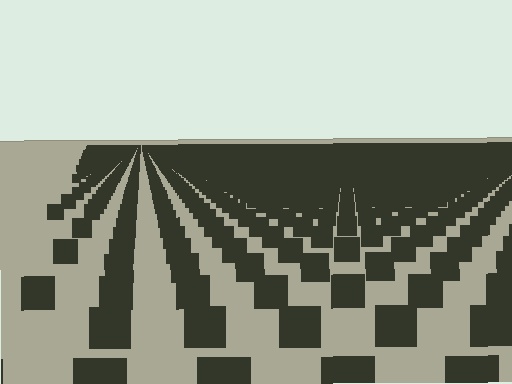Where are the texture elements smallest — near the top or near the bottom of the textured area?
Near the top.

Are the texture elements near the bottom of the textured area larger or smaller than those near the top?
Larger. Near the bottom, elements are closer to the viewer and appear at a bigger on-screen size.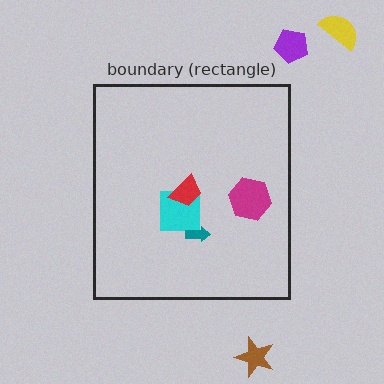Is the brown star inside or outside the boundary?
Outside.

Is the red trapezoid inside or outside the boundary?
Inside.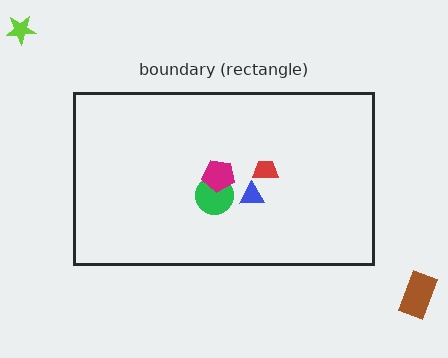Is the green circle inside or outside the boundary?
Inside.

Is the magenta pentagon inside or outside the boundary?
Inside.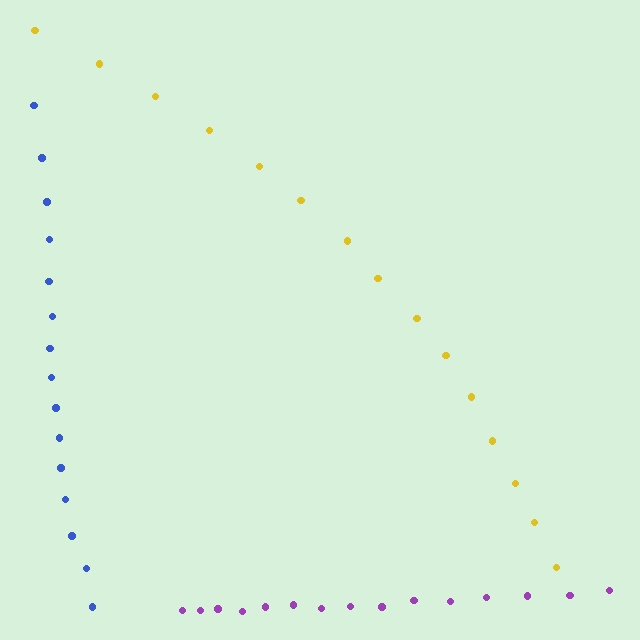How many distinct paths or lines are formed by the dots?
There are 3 distinct paths.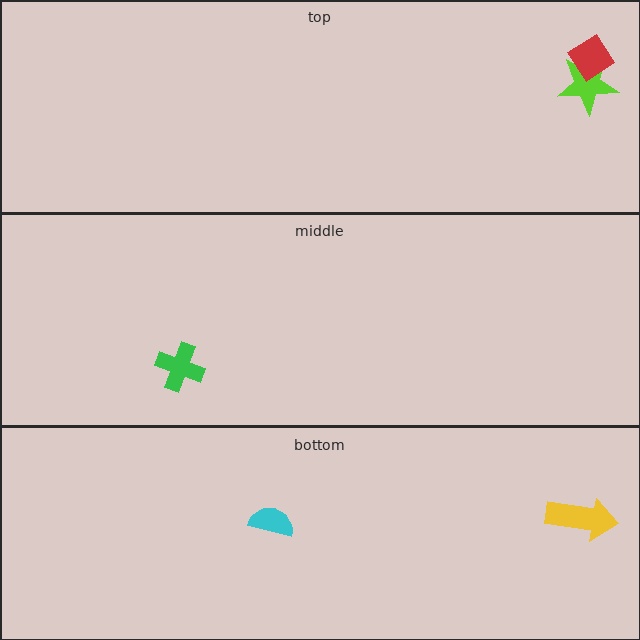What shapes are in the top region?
The lime star, the red diamond.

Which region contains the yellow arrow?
The bottom region.